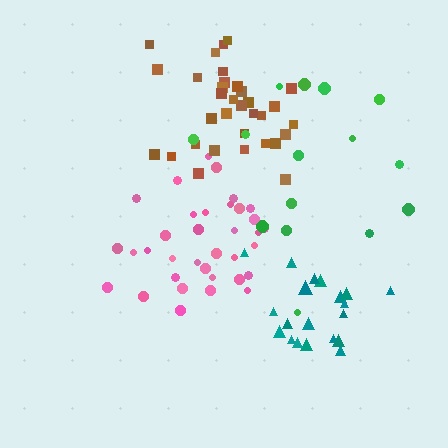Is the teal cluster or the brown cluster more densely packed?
Brown.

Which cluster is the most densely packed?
Brown.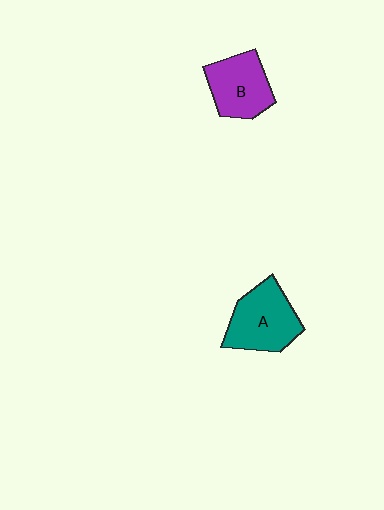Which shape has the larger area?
Shape A (teal).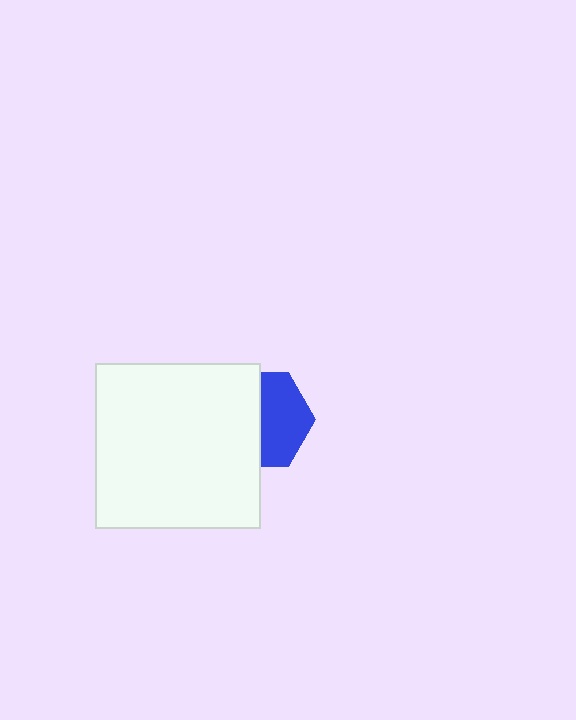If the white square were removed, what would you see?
You would see the complete blue hexagon.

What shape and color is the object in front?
The object in front is a white square.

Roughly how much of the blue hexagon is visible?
About half of it is visible (roughly 50%).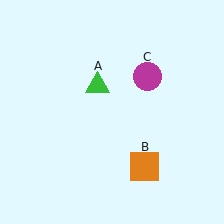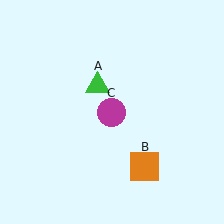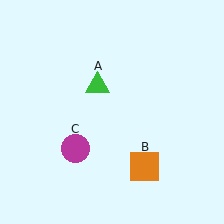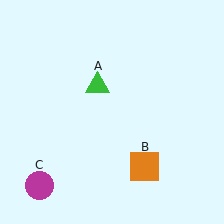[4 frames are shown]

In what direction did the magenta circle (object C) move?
The magenta circle (object C) moved down and to the left.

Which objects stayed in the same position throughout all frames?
Green triangle (object A) and orange square (object B) remained stationary.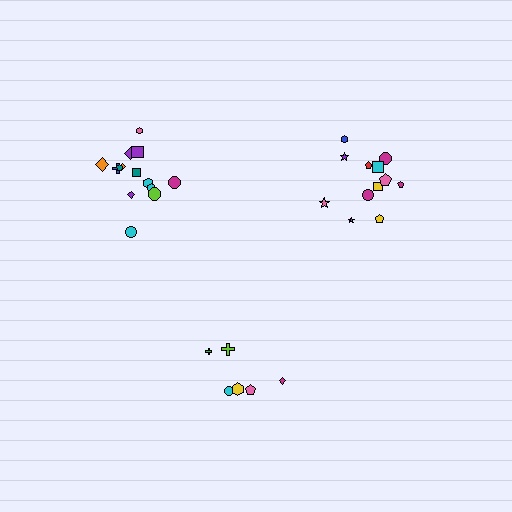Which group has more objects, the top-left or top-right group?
The top-left group.